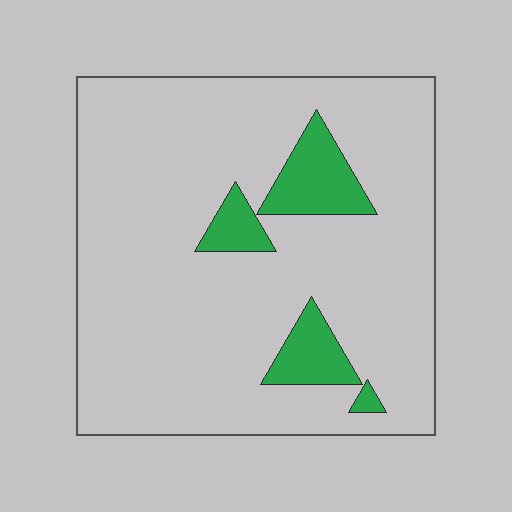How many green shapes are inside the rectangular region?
4.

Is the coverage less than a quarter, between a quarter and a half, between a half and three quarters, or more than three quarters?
Less than a quarter.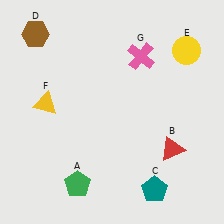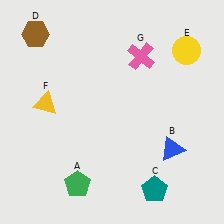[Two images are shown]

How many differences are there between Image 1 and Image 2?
There is 1 difference between the two images.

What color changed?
The triangle (B) changed from red in Image 1 to blue in Image 2.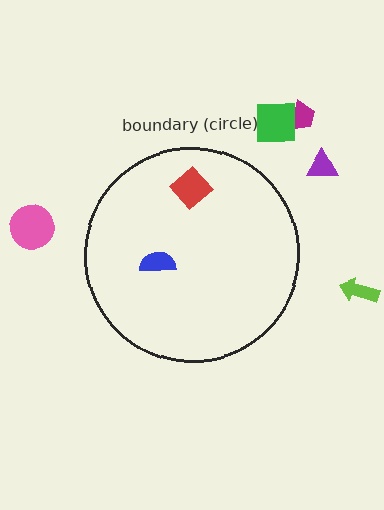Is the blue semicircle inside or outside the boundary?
Inside.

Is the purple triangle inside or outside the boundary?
Outside.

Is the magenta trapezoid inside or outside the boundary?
Outside.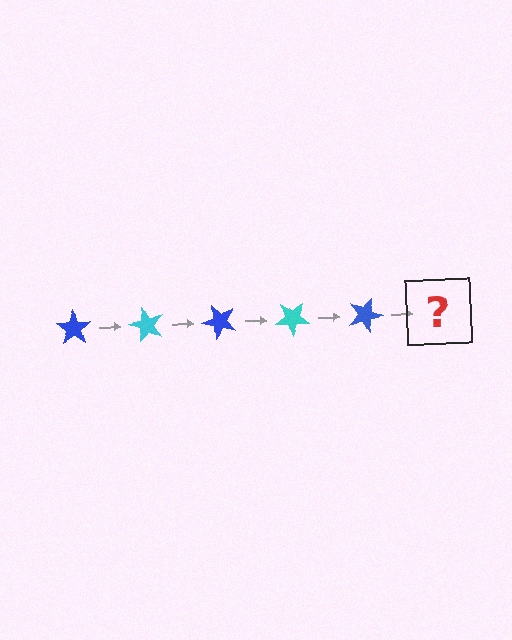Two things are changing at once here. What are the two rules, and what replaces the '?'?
The two rules are that it rotates 60 degrees each step and the color cycles through blue and cyan. The '?' should be a cyan star, rotated 300 degrees from the start.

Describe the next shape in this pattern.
It should be a cyan star, rotated 300 degrees from the start.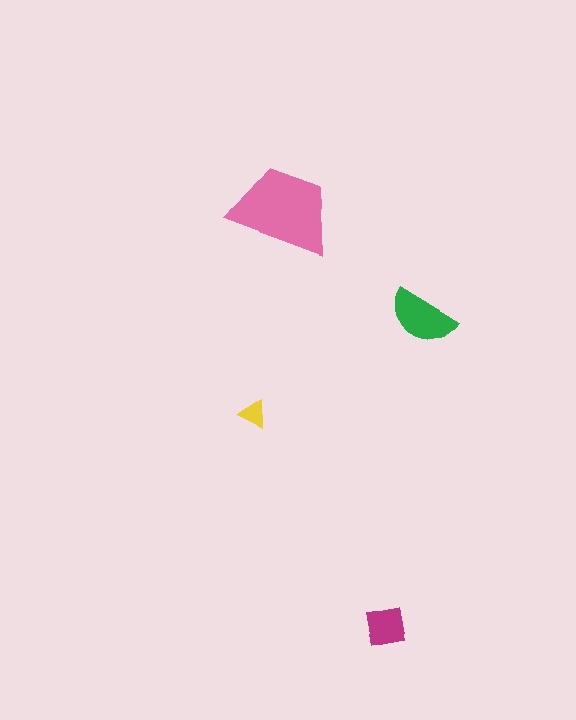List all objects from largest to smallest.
The pink trapezoid, the green semicircle, the magenta square, the yellow triangle.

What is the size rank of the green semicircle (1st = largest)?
2nd.